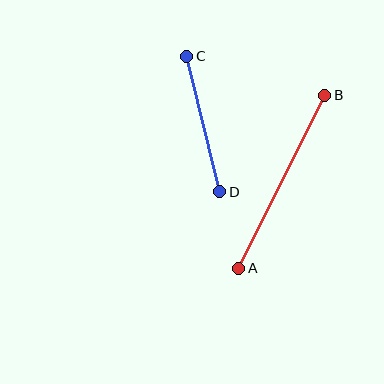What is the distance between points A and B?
The distance is approximately 193 pixels.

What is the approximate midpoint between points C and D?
The midpoint is at approximately (203, 124) pixels.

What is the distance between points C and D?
The distance is approximately 139 pixels.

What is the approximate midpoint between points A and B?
The midpoint is at approximately (282, 182) pixels.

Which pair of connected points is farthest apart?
Points A and B are farthest apart.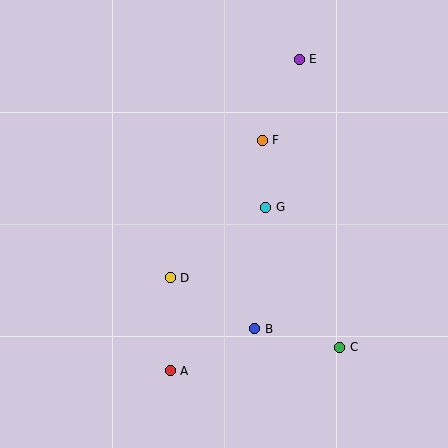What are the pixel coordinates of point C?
Point C is at (340, 347).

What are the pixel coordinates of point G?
Point G is at (266, 207).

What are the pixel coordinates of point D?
Point D is at (170, 278).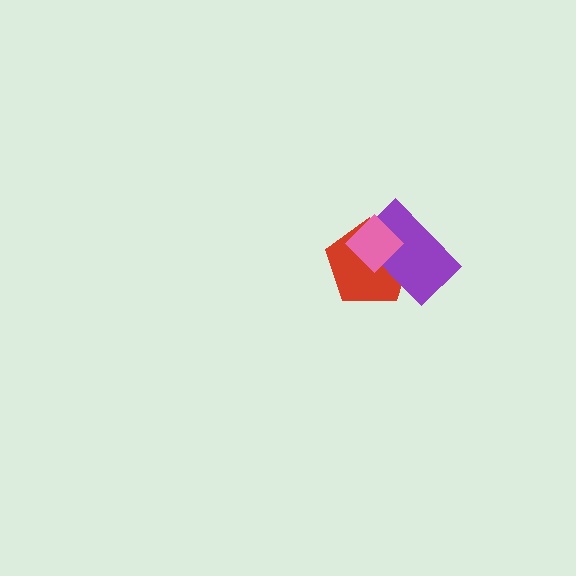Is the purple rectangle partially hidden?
Yes, it is partially covered by another shape.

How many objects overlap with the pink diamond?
2 objects overlap with the pink diamond.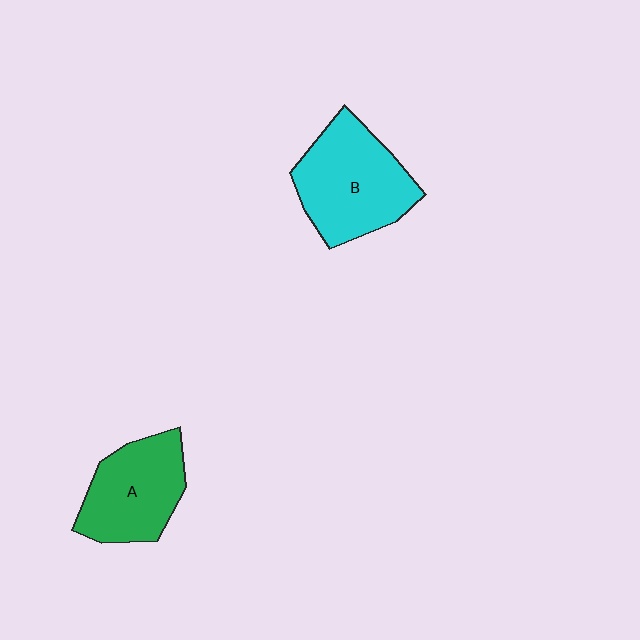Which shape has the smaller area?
Shape A (green).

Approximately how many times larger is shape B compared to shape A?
Approximately 1.2 times.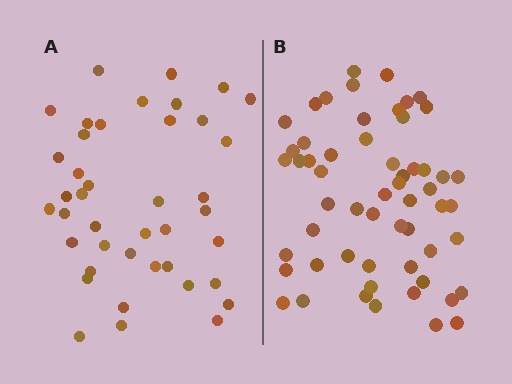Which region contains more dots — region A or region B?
Region B (the right region) has more dots.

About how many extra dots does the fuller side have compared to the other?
Region B has approximately 15 more dots than region A.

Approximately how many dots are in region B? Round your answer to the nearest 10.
About 60 dots. (The exact count is 57, which rounds to 60.)